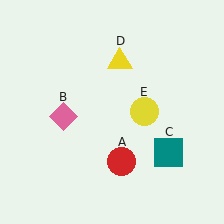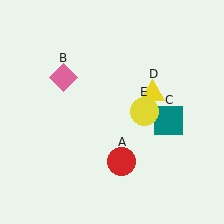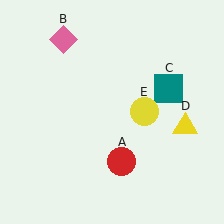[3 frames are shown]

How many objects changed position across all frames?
3 objects changed position: pink diamond (object B), teal square (object C), yellow triangle (object D).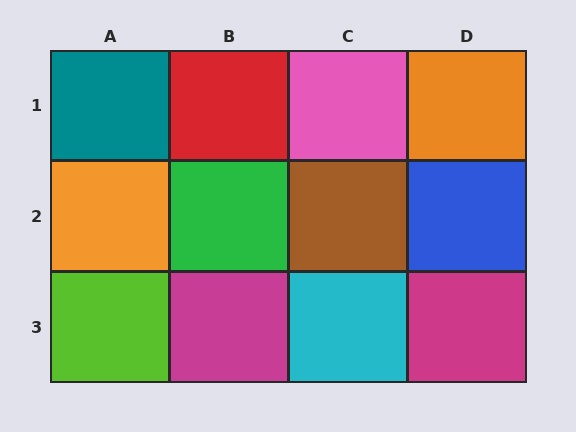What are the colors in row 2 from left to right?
Orange, green, brown, blue.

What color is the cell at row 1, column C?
Pink.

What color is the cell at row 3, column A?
Lime.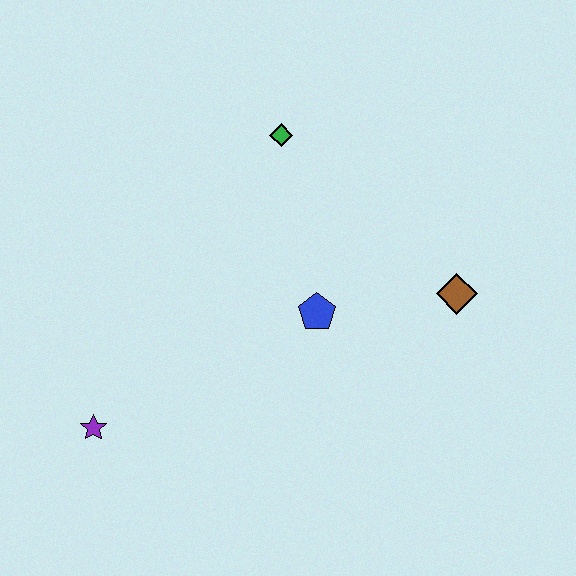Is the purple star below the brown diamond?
Yes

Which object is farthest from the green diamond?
The purple star is farthest from the green diamond.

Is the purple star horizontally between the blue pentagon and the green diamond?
No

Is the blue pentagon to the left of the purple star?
No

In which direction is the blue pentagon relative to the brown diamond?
The blue pentagon is to the left of the brown diamond.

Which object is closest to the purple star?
The blue pentagon is closest to the purple star.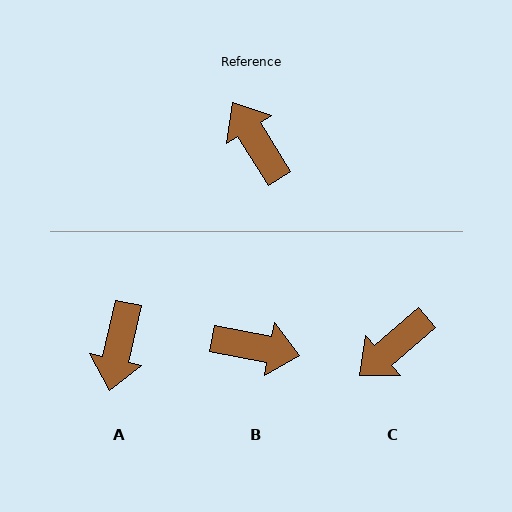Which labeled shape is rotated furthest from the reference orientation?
A, about 136 degrees away.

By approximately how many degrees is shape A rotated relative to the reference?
Approximately 136 degrees counter-clockwise.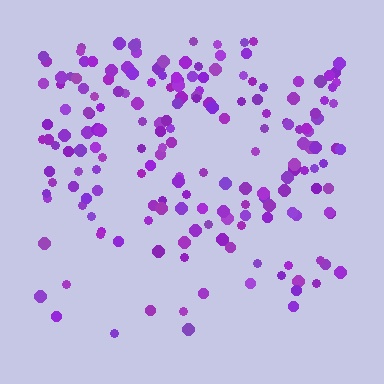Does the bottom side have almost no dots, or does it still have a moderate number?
Still a moderate number, just noticeably fewer than the top.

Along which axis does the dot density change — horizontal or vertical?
Vertical.